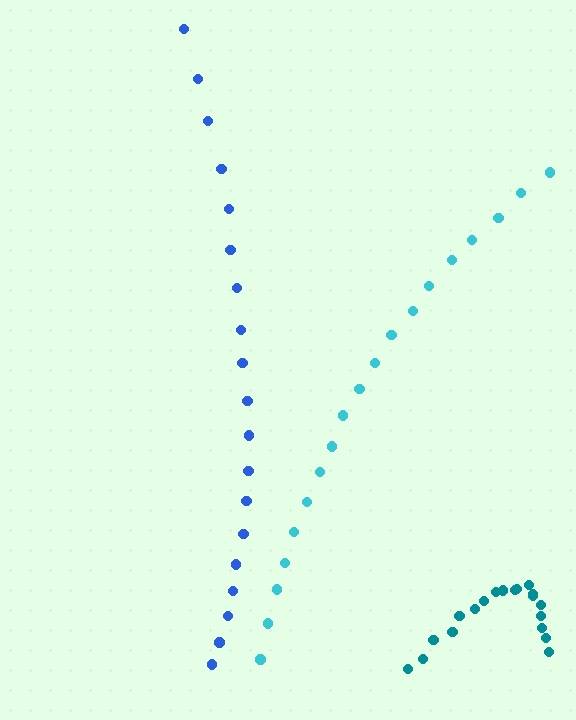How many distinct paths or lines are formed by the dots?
There are 3 distinct paths.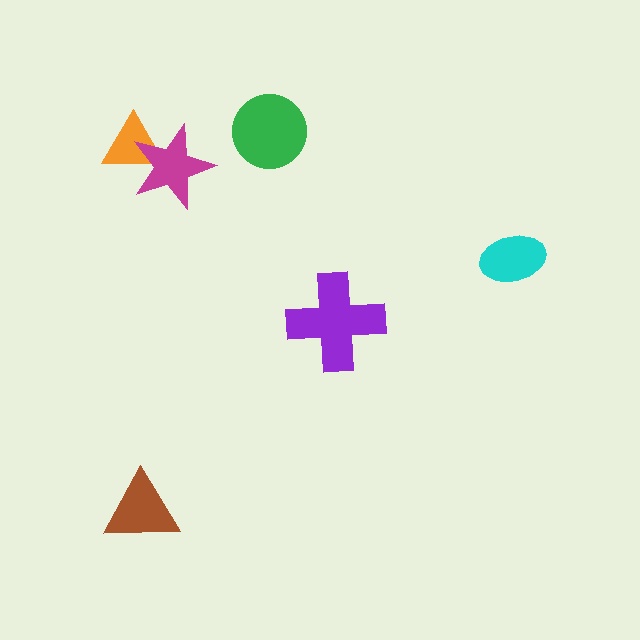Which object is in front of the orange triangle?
The magenta star is in front of the orange triangle.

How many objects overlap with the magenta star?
1 object overlaps with the magenta star.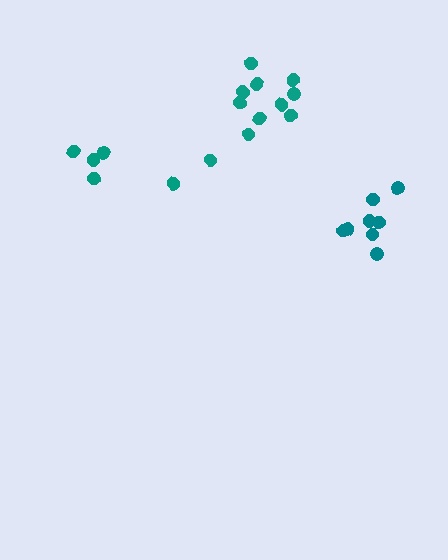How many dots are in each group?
Group 1: 8 dots, Group 2: 5 dots, Group 3: 11 dots (24 total).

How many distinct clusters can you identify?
There are 3 distinct clusters.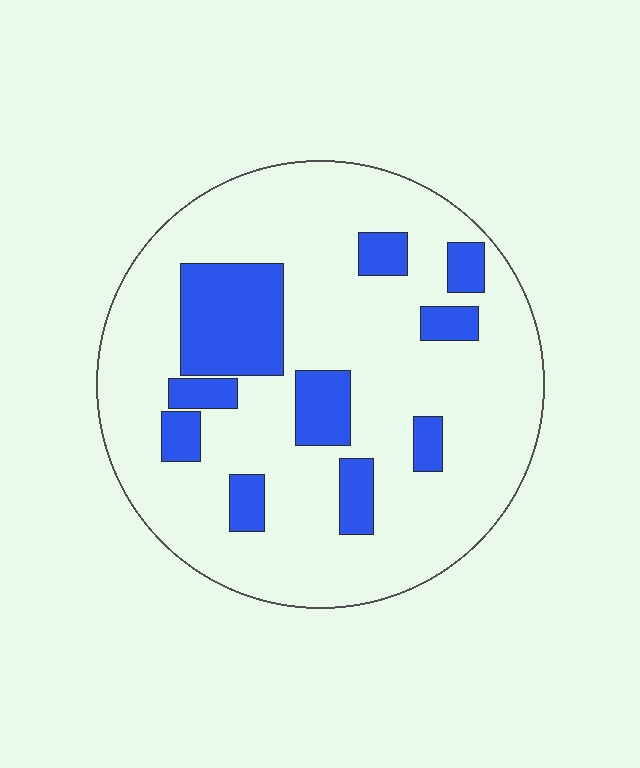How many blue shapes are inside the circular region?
10.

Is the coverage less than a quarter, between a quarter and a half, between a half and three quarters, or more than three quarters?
Less than a quarter.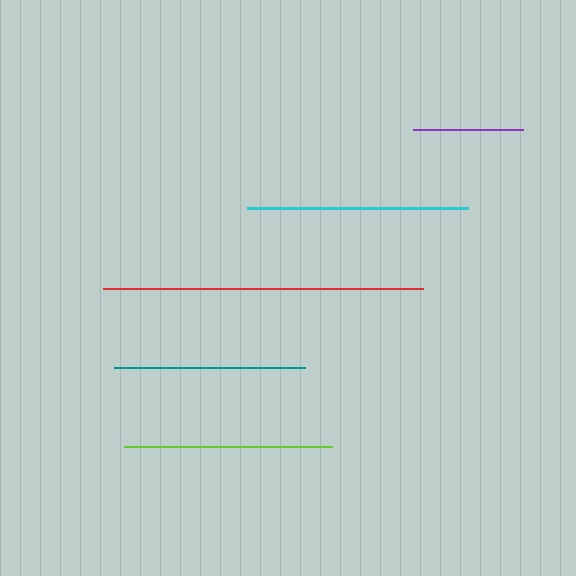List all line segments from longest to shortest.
From longest to shortest: red, cyan, lime, teal, purple.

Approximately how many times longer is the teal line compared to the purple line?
The teal line is approximately 1.7 times the length of the purple line.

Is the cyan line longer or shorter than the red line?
The red line is longer than the cyan line.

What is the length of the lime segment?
The lime segment is approximately 208 pixels long.